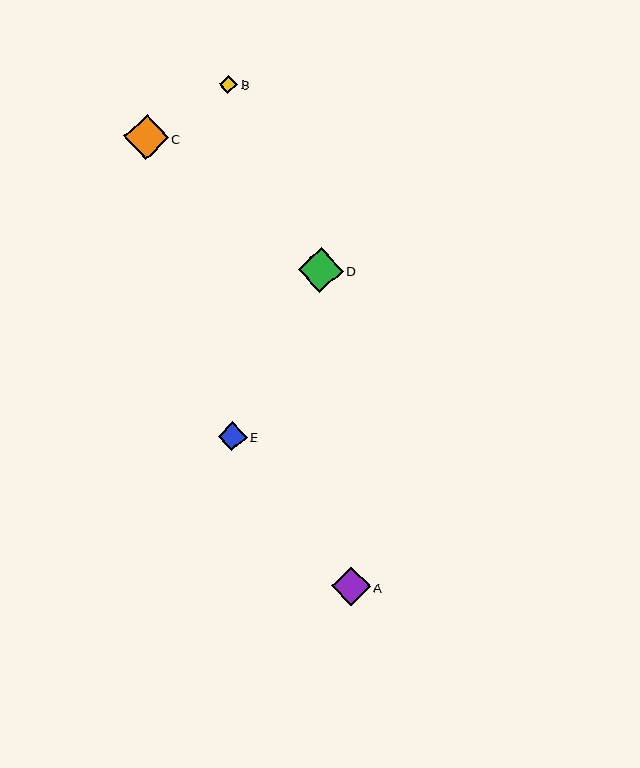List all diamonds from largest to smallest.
From largest to smallest: D, C, A, E, B.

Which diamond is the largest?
Diamond D is the largest with a size of approximately 45 pixels.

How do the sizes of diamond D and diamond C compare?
Diamond D and diamond C are approximately the same size.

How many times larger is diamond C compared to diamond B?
Diamond C is approximately 2.4 times the size of diamond B.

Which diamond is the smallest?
Diamond B is the smallest with a size of approximately 18 pixels.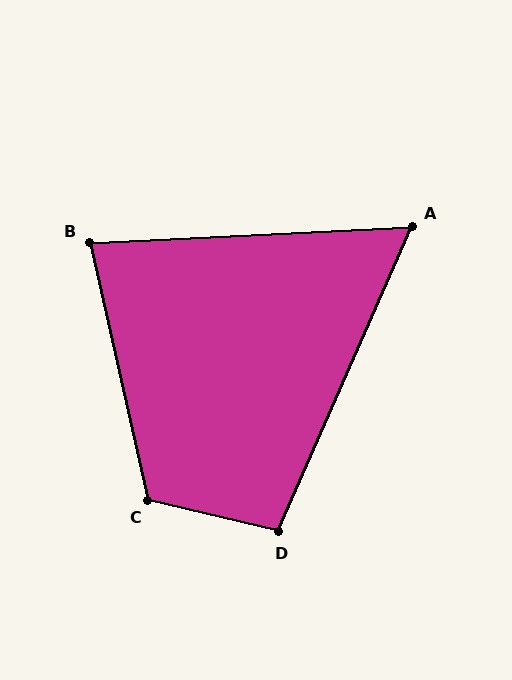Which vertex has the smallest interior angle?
A, at approximately 64 degrees.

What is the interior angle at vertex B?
Approximately 80 degrees (acute).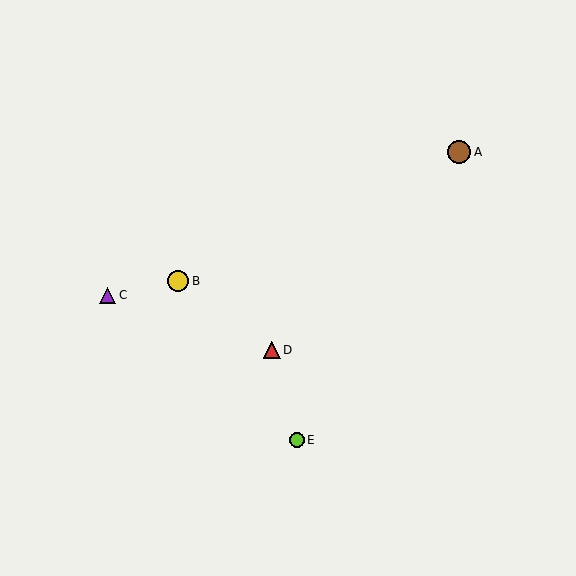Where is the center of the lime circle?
The center of the lime circle is at (297, 440).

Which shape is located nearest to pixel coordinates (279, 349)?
The red triangle (labeled D) at (272, 350) is nearest to that location.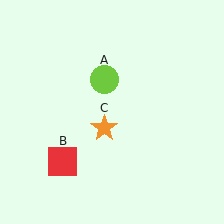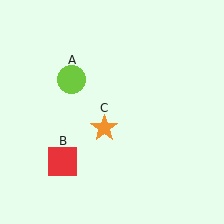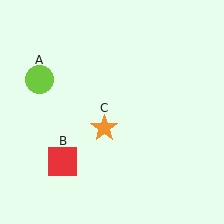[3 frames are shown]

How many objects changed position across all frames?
1 object changed position: lime circle (object A).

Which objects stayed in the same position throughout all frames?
Red square (object B) and orange star (object C) remained stationary.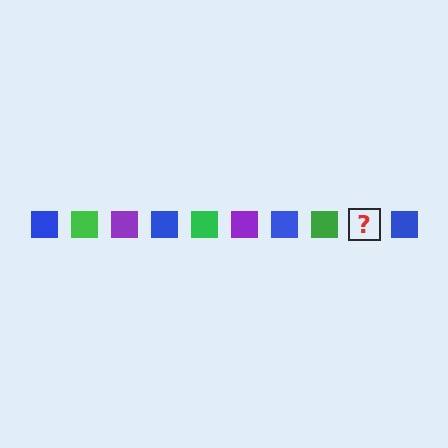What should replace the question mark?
The question mark should be replaced with a purple square.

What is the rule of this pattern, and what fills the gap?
The rule is that the pattern cycles through blue, green, purple squares. The gap should be filled with a purple square.